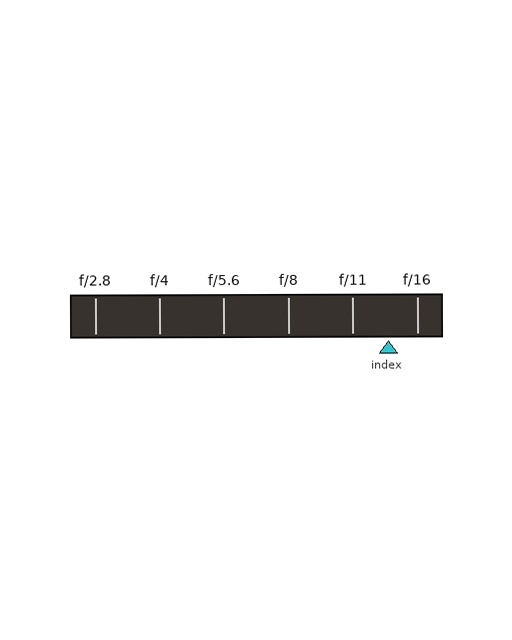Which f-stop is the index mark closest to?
The index mark is closest to f/16.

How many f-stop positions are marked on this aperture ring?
There are 6 f-stop positions marked.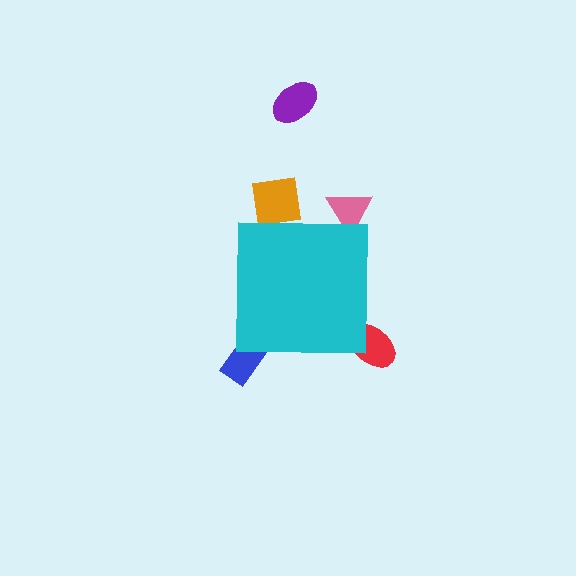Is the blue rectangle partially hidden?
Yes, the blue rectangle is partially hidden behind the cyan square.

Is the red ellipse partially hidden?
Yes, the red ellipse is partially hidden behind the cyan square.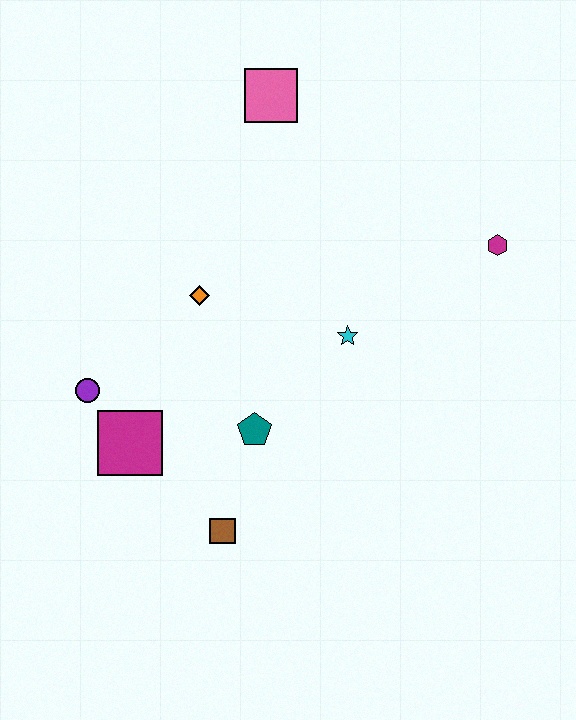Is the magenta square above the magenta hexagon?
No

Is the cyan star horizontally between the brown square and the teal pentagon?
No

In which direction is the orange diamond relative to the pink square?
The orange diamond is below the pink square.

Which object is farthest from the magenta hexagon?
The purple circle is farthest from the magenta hexagon.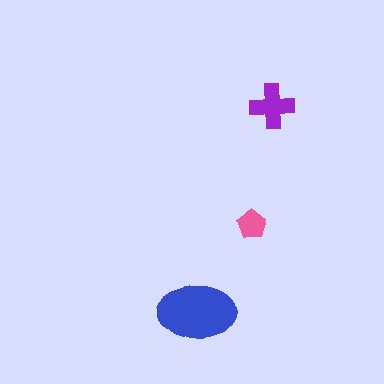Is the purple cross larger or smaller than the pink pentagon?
Larger.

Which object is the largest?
The blue ellipse.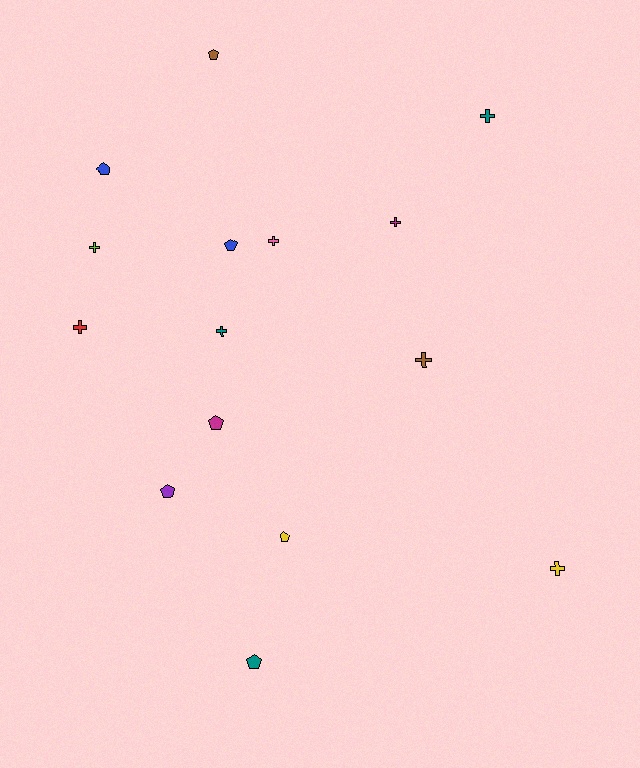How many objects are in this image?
There are 15 objects.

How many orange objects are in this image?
There are no orange objects.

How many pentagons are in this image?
There are 7 pentagons.